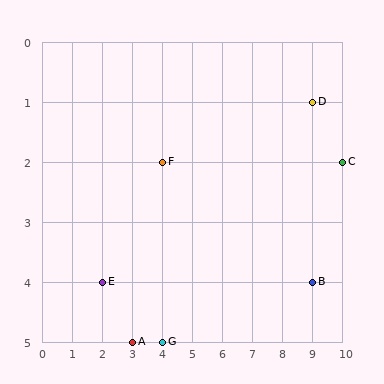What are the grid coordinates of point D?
Point D is at grid coordinates (9, 1).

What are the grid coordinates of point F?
Point F is at grid coordinates (4, 2).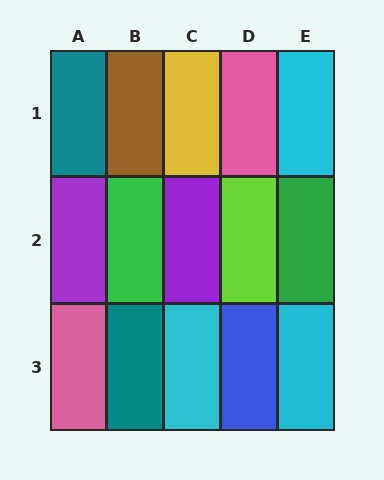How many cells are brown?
1 cell is brown.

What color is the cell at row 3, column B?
Teal.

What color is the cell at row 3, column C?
Cyan.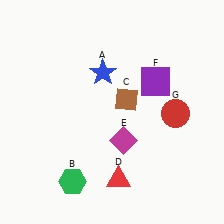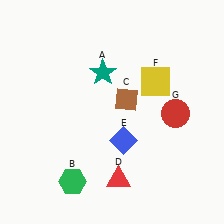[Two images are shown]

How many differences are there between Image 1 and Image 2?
There are 3 differences between the two images.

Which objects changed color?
A changed from blue to teal. E changed from magenta to blue. F changed from purple to yellow.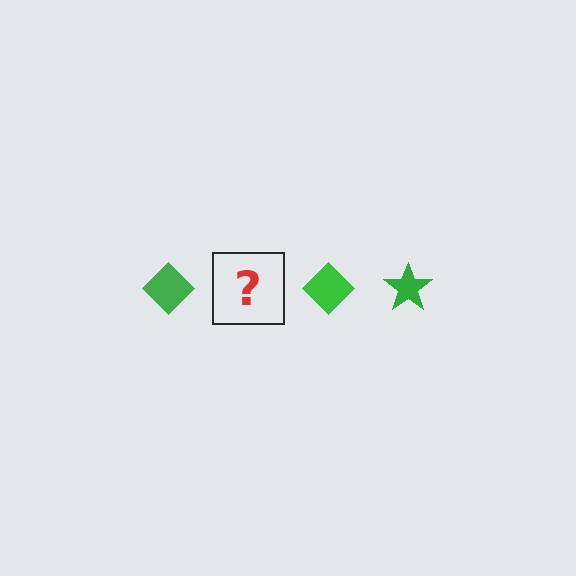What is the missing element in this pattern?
The missing element is a green star.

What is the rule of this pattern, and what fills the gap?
The rule is that the pattern cycles through diamond, star shapes in green. The gap should be filled with a green star.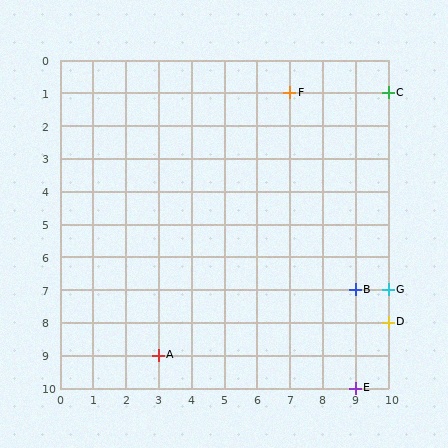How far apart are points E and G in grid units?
Points E and G are 1 column and 3 rows apart (about 3.2 grid units diagonally).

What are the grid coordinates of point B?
Point B is at grid coordinates (9, 7).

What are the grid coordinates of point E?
Point E is at grid coordinates (9, 10).